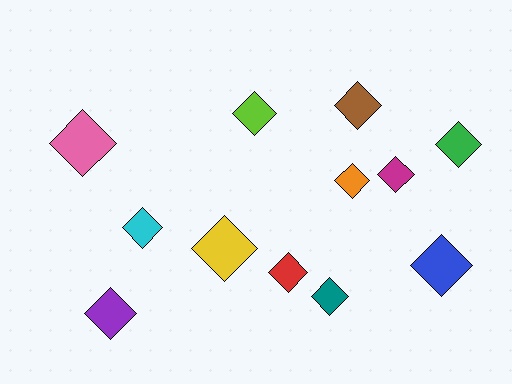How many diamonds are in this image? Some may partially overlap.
There are 12 diamonds.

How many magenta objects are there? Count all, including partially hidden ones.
There is 1 magenta object.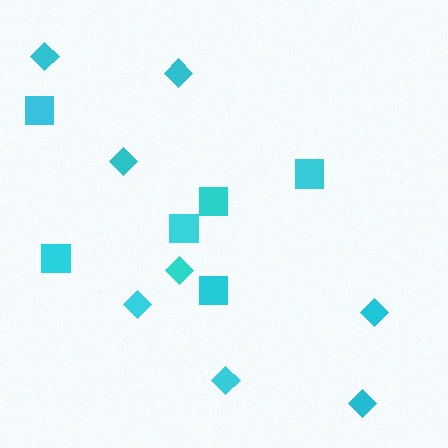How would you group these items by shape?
There are 2 groups: one group of squares (6) and one group of diamonds (8).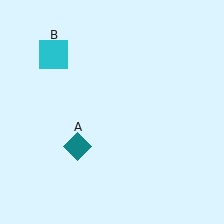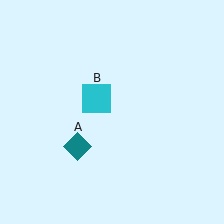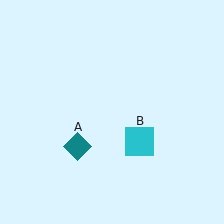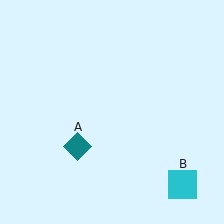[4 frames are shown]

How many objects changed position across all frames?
1 object changed position: cyan square (object B).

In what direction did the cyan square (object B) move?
The cyan square (object B) moved down and to the right.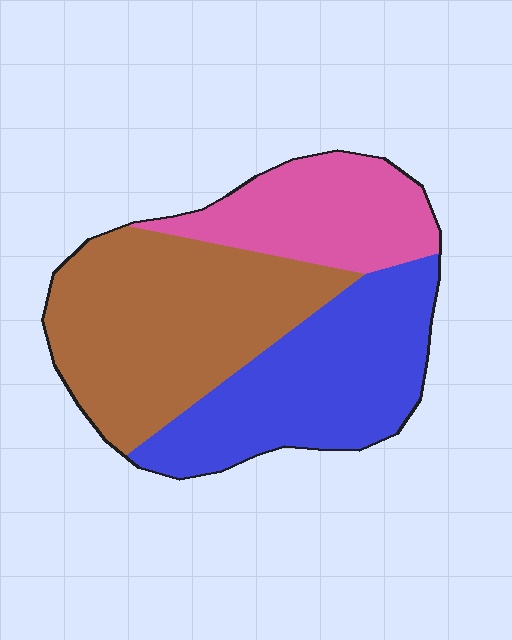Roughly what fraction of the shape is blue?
Blue covers about 35% of the shape.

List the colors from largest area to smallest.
From largest to smallest: brown, blue, pink.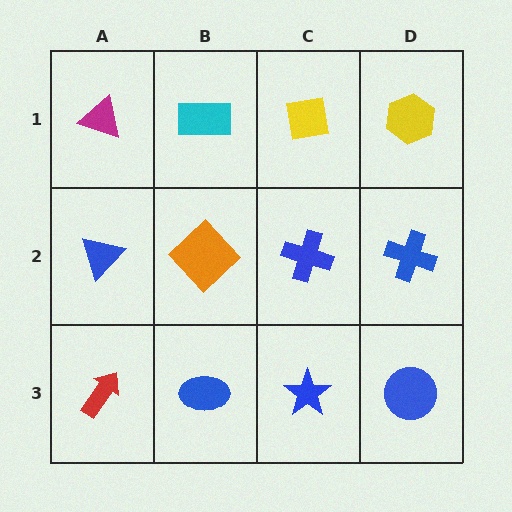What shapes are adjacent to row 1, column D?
A blue cross (row 2, column D), a yellow square (row 1, column C).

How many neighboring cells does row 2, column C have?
4.